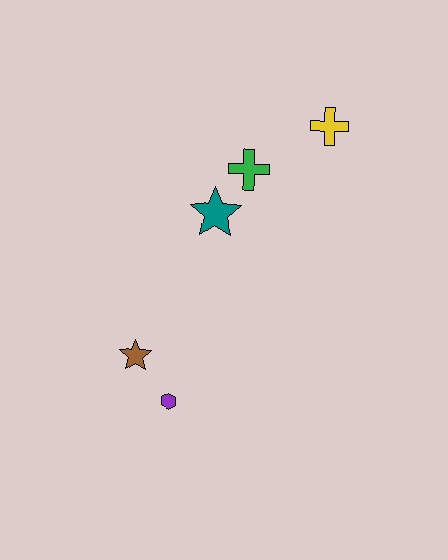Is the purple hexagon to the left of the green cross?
Yes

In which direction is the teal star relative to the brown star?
The teal star is above the brown star.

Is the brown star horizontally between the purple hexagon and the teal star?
No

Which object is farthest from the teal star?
The purple hexagon is farthest from the teal star.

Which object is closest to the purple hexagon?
The brown star is closest to the purple hexagon.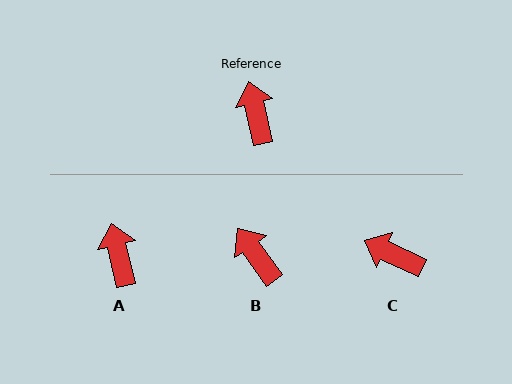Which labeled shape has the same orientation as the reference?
A.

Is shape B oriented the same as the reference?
No, it is off by about 22 degrees.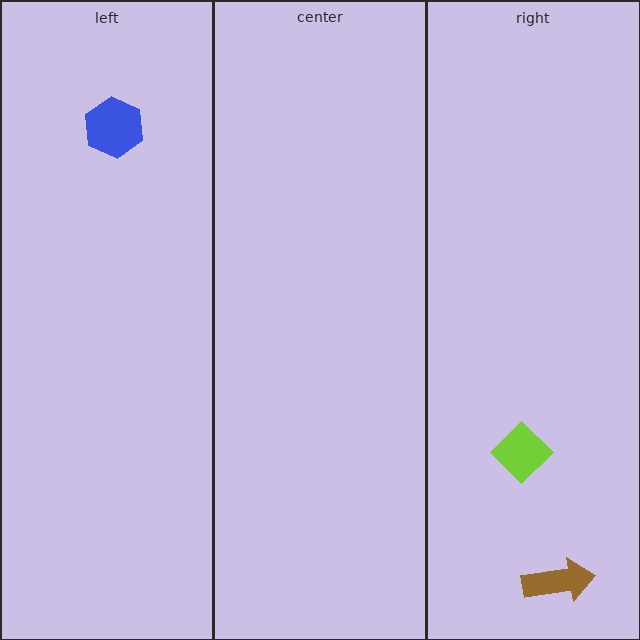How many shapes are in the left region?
1.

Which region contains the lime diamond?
The right region.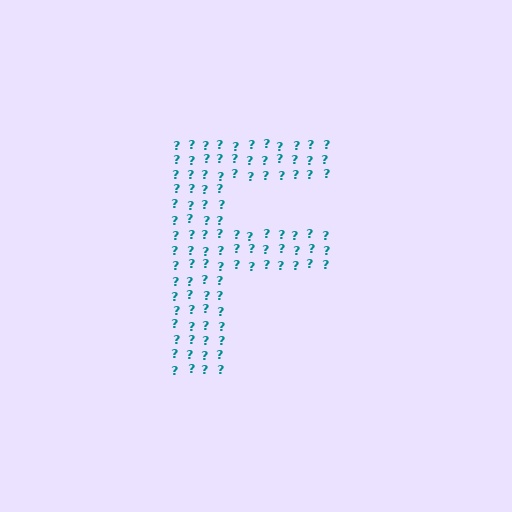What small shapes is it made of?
It is made of small question marks.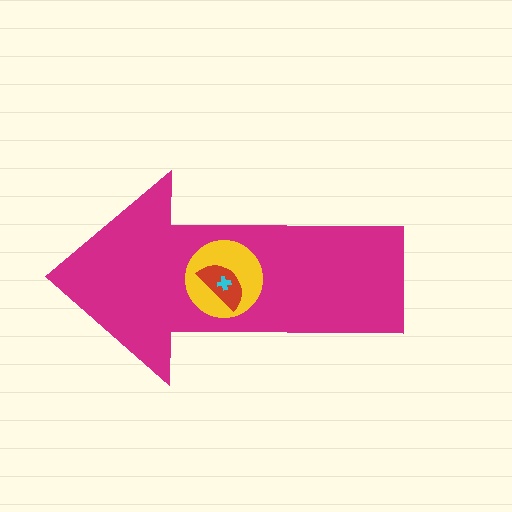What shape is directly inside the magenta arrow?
The yellow circle.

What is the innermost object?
The cyan cross.